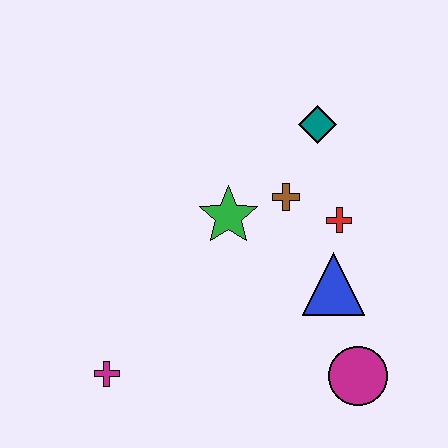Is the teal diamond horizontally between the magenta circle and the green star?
Yes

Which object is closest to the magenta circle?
The blue triangle is closest to the magenta circle.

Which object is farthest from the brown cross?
The magenta cross is farthest from the brown cross.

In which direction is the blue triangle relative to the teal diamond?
The blue triangle is below the teal diamond.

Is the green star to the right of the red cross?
No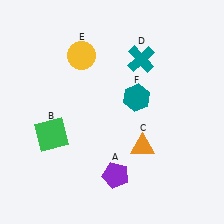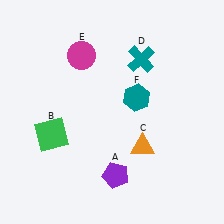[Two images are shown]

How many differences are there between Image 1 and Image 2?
There is 1 difference between the two images.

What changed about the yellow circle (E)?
In Image 1, E is yellow. In Image 2, it changed to magenta.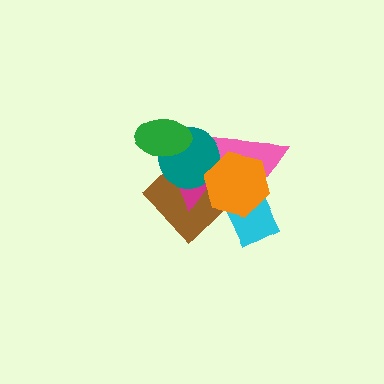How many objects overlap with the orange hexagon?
5 objects overlap with the orange hexagon.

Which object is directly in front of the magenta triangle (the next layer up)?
The teal circle is directly in front of the magenta triangle.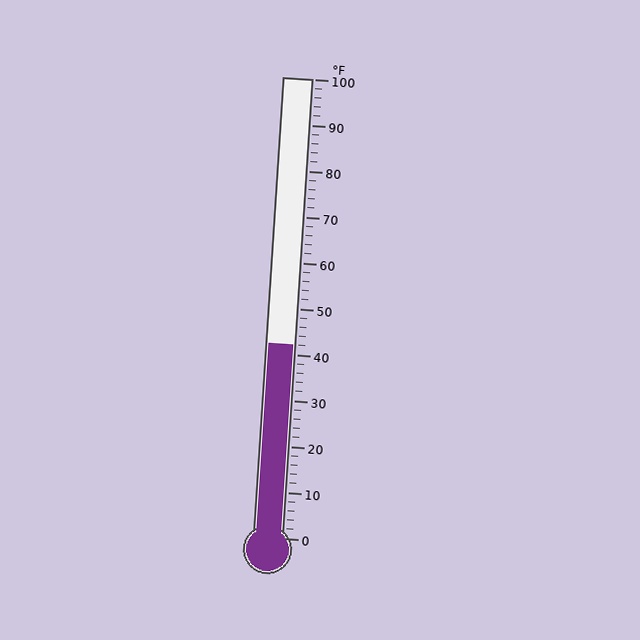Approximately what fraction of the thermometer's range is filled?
The thermometer is filled to approximately 40% of its range.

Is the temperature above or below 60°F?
The temperature is below 60°F.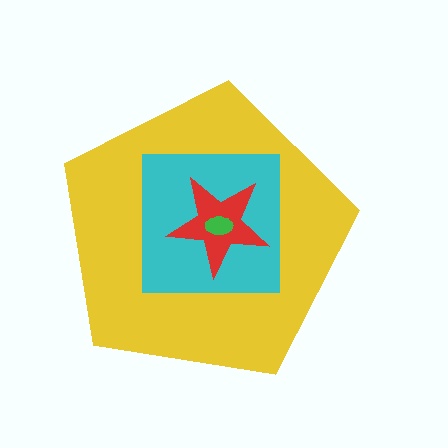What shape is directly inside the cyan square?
The red star.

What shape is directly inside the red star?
The green ellipse.